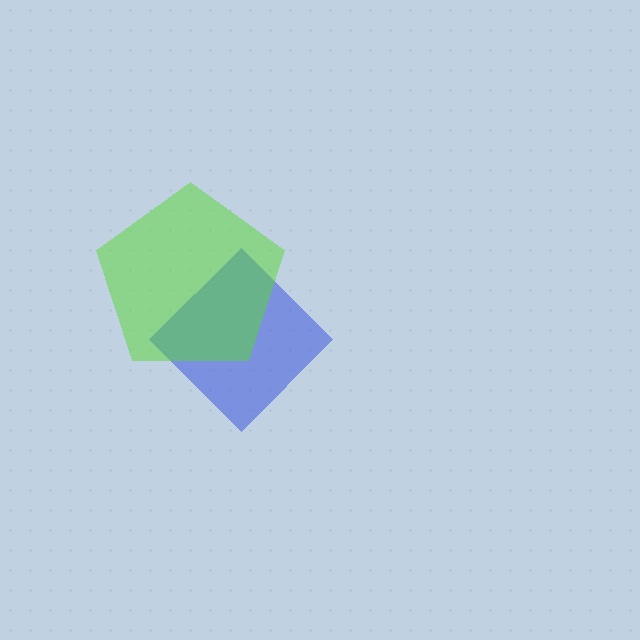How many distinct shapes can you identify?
There are 2 distinct shapes: a blue diamond, a lime pentagon.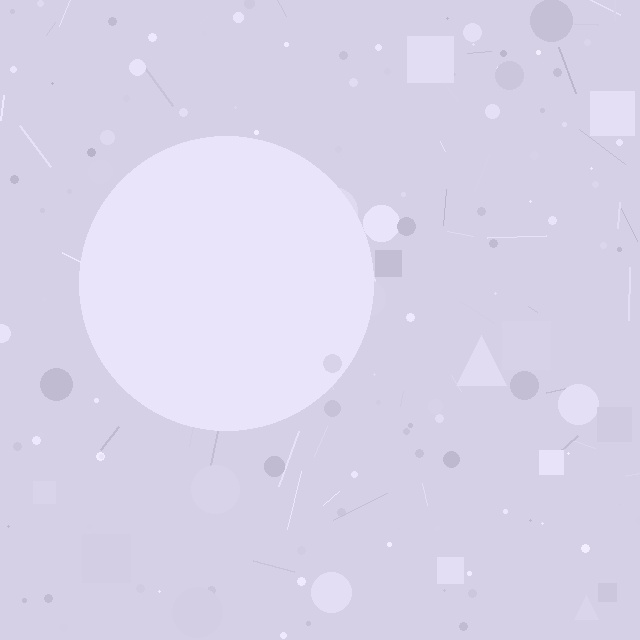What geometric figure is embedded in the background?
A circle is embedded in the background.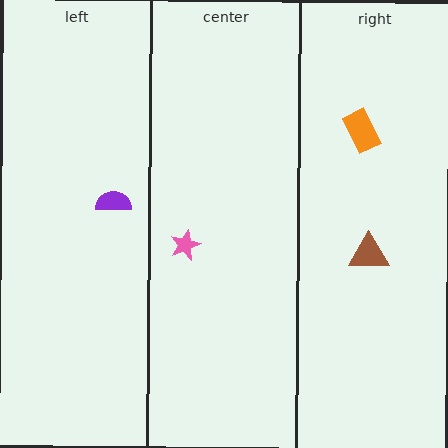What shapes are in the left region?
The purple semicircle.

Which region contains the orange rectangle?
The right region.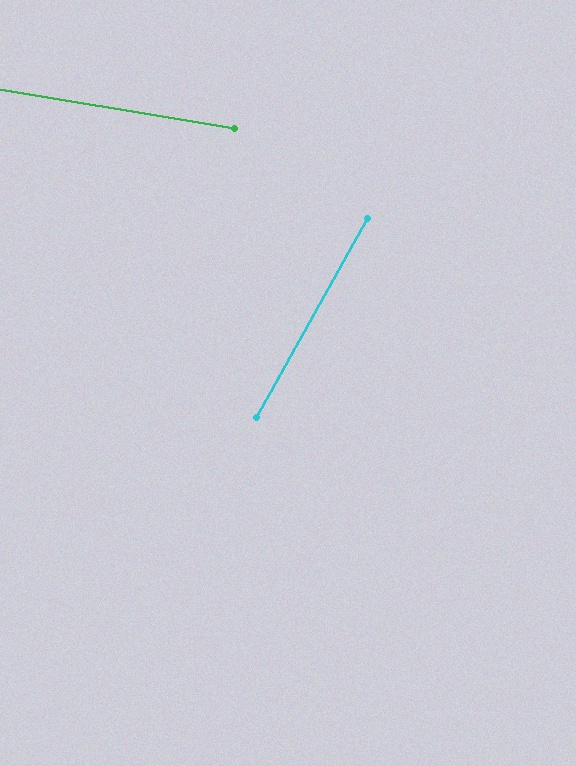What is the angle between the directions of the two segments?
Approximately 70 degrees.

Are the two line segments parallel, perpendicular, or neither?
Neither parallel nor perpendicular — they differ by about 70°.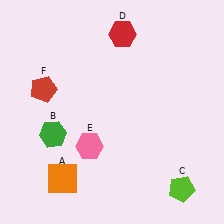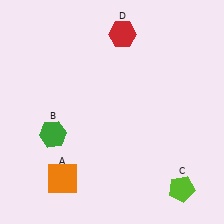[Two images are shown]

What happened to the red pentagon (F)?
The red pentagon (F) was removed in Image 2. It was in the top-left area of Image 1.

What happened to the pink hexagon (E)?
The pink hexagon (E) was removed in Image 2. It was in the bottom-left area of Image 1.